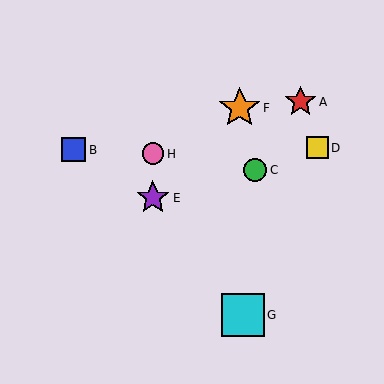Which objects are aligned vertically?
Objects E, H are aligned vertically.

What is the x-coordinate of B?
Object B is at x≈74.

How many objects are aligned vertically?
2 objects (E, H) are aligned vertically.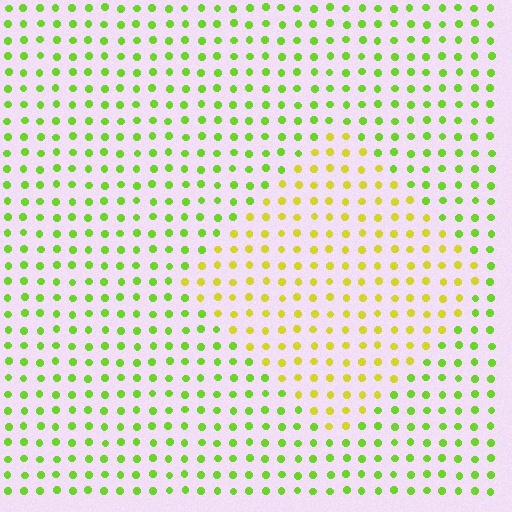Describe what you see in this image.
The image is filled with small lime elements in a uniform arrangement. A diamond-shaped region is visible where the elements are tinted to a slightly different hue, forming a subtle color boundary.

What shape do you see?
I see a diamond.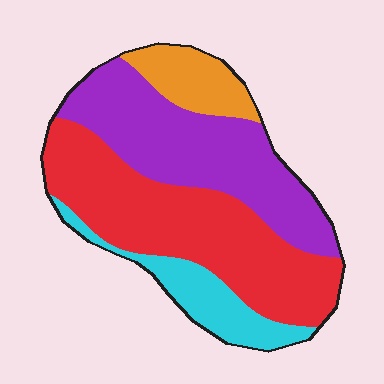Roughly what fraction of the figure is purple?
Purple takes up about one third (1/3) of the figure.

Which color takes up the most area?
Red, at roughly 40%.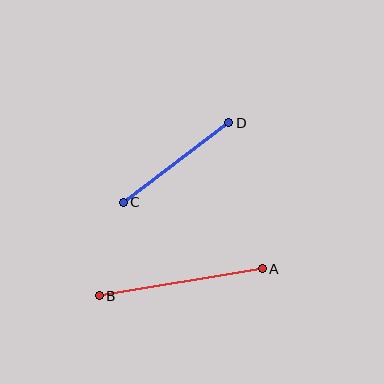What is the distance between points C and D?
The distance is approximately 132 pixels.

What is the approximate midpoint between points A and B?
The midpoint is at approximately (181, 282) pixels.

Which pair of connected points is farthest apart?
Points A and B are farthest apart.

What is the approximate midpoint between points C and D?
The midpoint is at approximately (176, 163) pixels.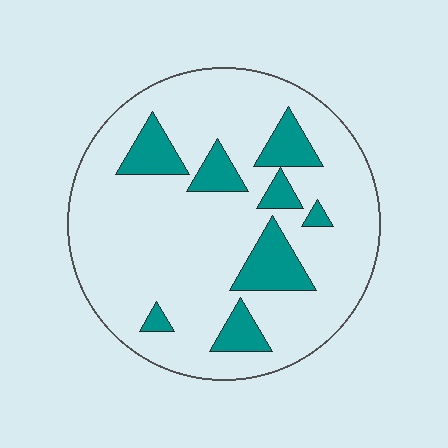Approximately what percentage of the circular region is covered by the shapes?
Approximately 20%.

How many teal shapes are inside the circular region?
8.